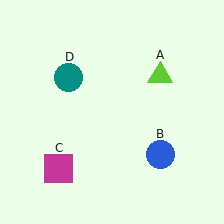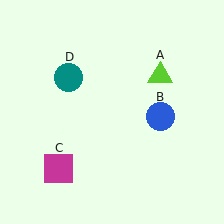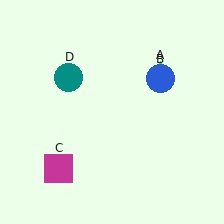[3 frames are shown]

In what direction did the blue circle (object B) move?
The blue circle (object B) moved up.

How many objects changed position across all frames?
1 object changed position: blue circle (object B).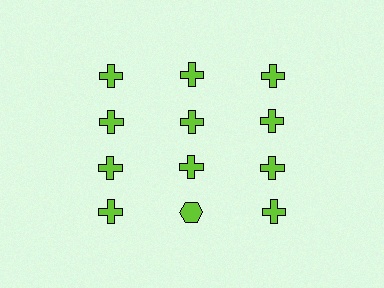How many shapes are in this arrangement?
There are 12 shapes arranged in a grid pattern.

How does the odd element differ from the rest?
It has a different shape: hexagon instead of cross.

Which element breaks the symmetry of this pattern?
The lime hexagon in the fourth row, second from left column breaks the symmetry. All other shapes are lime crosses.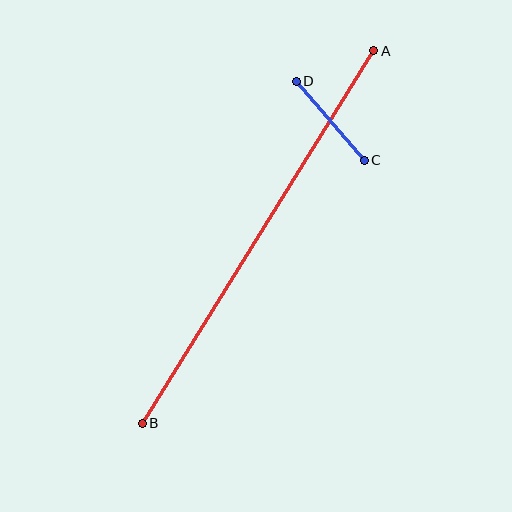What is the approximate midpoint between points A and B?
The midpoint is at approximately (258, 237) pixels.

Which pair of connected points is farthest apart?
Points A and B are farthest apart.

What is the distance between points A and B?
The distance is approximately 439 pixels.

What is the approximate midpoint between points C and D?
The midpoint is at approximately (330, 121) pixels.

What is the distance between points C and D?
The distance is approximately 104 pixels.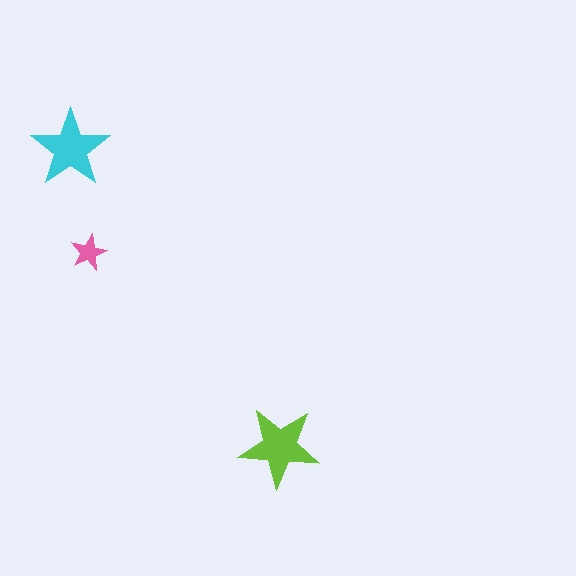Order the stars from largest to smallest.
the lime one, the cyan one, the pink one.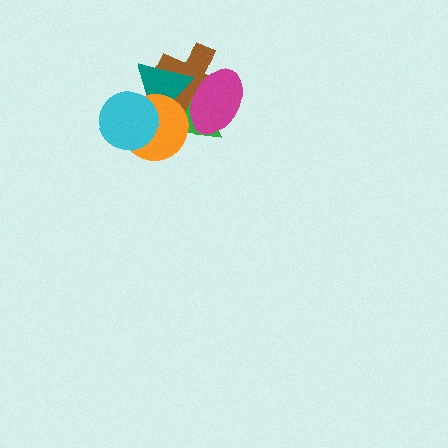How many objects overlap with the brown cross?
4 objects overlap with the brown cross.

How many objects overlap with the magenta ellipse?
3 objects overlap with the magenta ellipse.